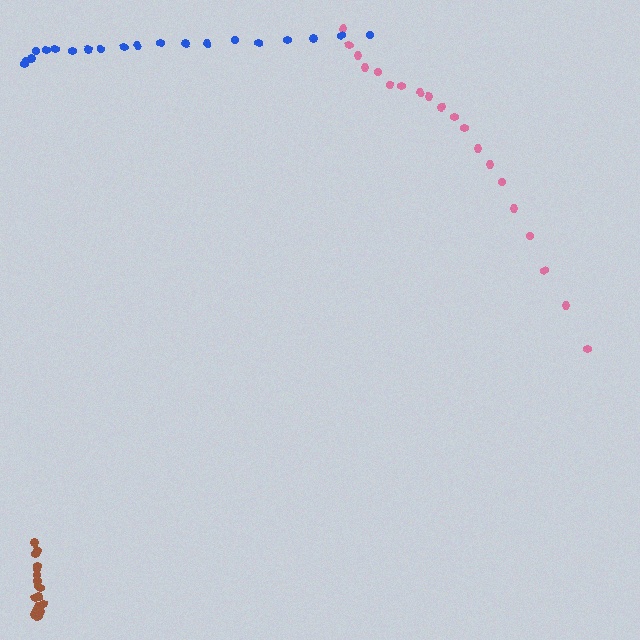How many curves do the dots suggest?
There are 3 distinct paths.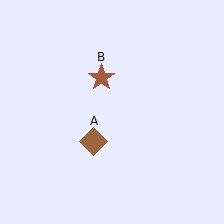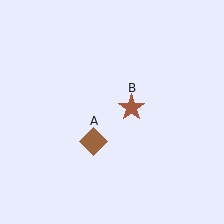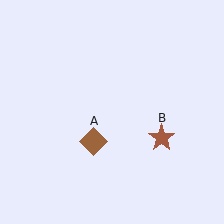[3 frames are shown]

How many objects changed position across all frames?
1 object changed position: brown star (object B).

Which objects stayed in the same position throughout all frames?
Brown diamond (object A) remained stationary.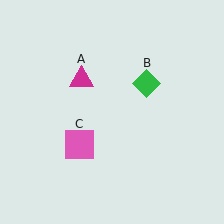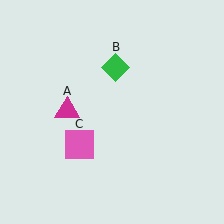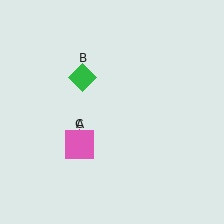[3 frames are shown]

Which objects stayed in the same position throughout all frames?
Pink square (object C) remained stationary.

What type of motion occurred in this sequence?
The magenta triangle (object A), green diamond (object B) rotated counterclockwise around the center of the scene.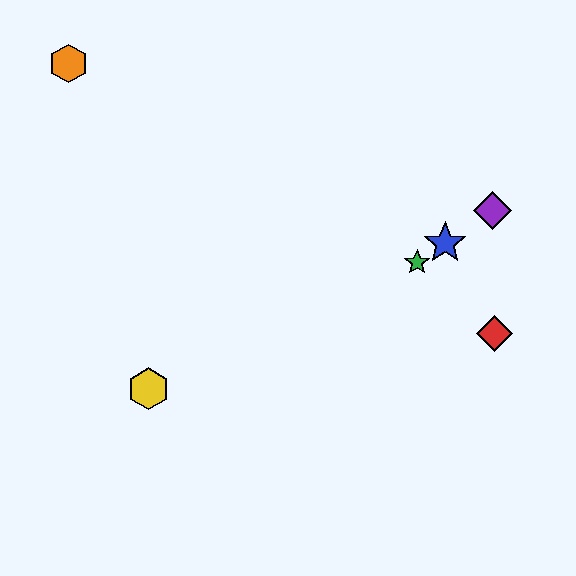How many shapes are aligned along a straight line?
3 shapes (the blue star, the green star, the purple diamond) are aligned along a straight line.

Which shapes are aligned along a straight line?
The blue star, the green star, the purple diamond are aligned along a straight line.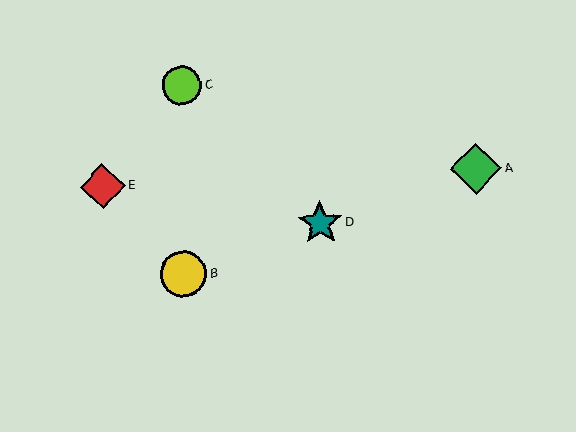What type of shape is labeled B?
Shape B is a yellow circle.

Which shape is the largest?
The green diamond (labeled A) is the largest.